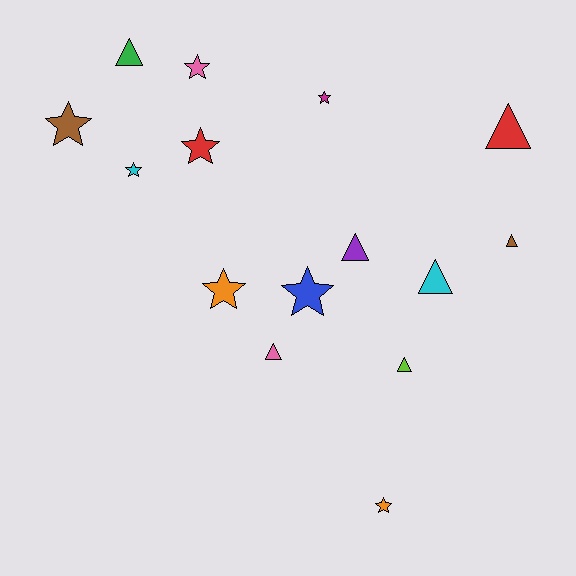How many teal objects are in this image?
There are no teal objects.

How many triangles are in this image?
There are 7 triangles.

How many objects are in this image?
There are 15 objects.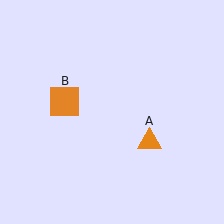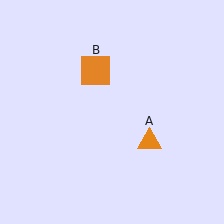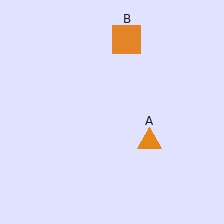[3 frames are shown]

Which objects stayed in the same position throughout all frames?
Orange triangle (object A) remained stationary.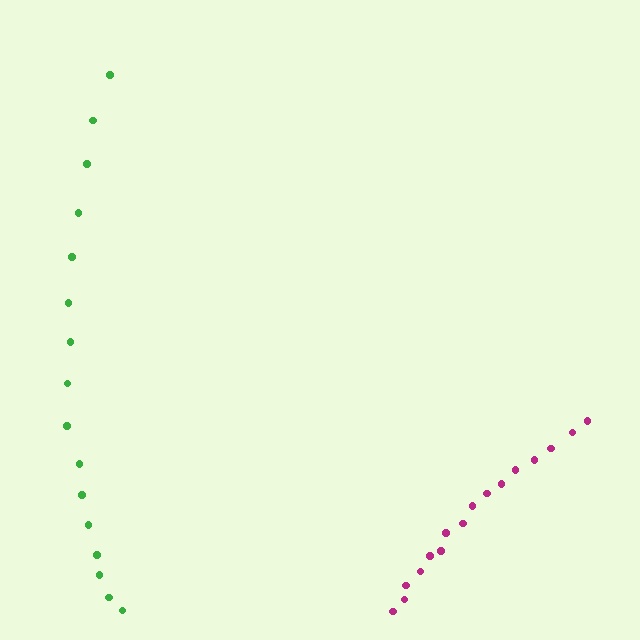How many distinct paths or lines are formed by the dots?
There are 2 distinct paths.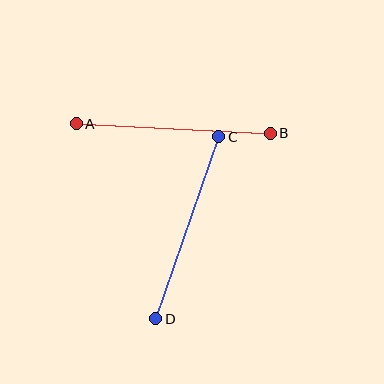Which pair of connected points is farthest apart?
Points A and B are farthest apart.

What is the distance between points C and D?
The distance is approximately 192 pixels.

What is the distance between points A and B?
The distance is approximately 194 pixels.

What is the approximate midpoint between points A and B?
The midpoint is at approximately (173, 129) pixels.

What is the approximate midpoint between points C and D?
The midpoint is at approximately (187, 228) pixels.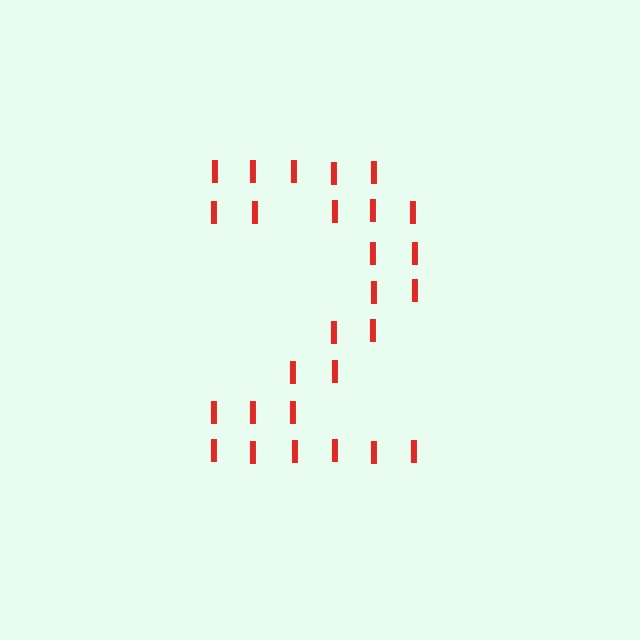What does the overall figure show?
The overall figure shows the digit 2.